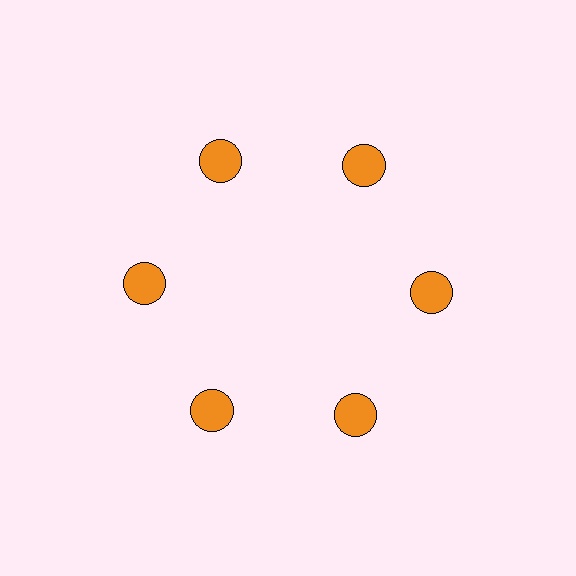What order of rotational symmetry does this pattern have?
This pattern has 6-fold rotational symmetry.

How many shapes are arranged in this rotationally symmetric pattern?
There are 6 shapes, arranged in 6 groups of 1.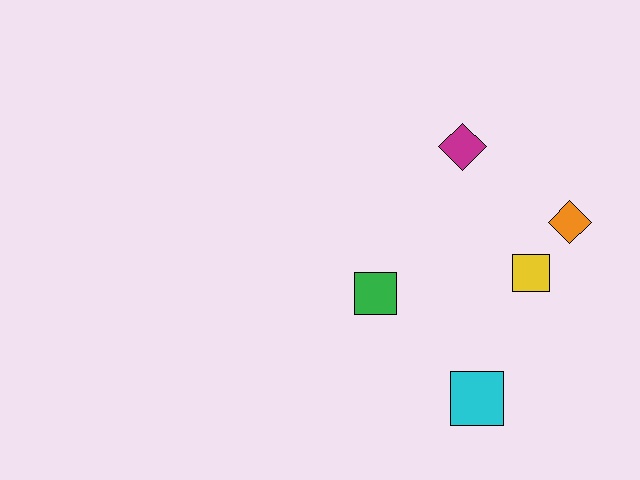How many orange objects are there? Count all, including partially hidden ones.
There is 1 orange object.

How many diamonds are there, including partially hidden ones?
There are 2 diamonds.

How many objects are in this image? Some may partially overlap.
There are 5 objects.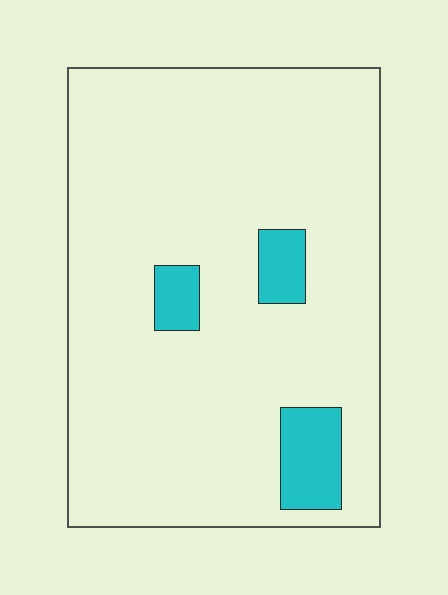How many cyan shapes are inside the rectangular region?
3.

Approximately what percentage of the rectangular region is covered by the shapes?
Approximately 10%.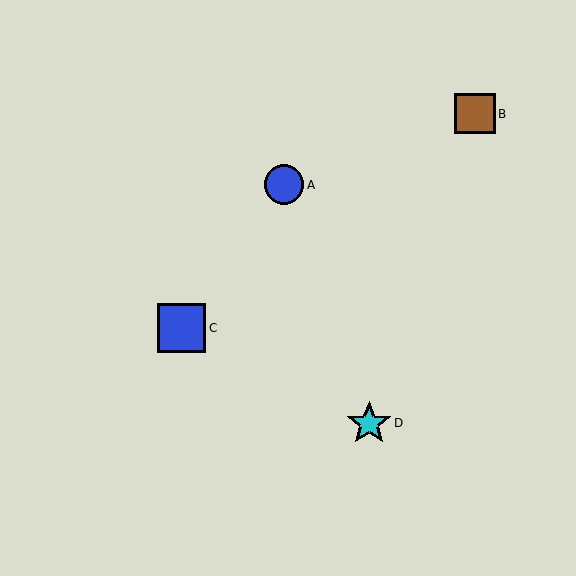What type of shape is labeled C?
Shape C is a blue square.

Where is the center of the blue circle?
The center of the blue circle is at (284, 185).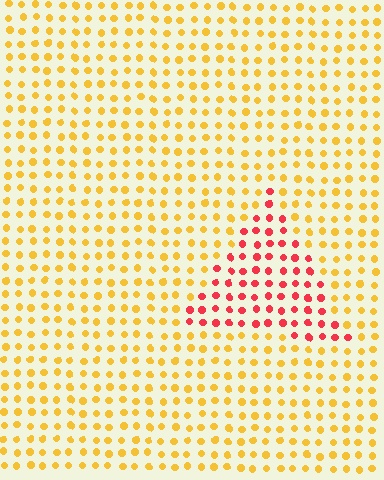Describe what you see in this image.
The image is filled with small yellow elements in a uniform arrangement. A triangle-shaped region is visible where the elements are tinted to a slightly different hue, forming a subtle color boundary.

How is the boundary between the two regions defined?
The boundary is defined purely by a slight shift in hue (about 51 degrees). Spacing, size, and orientation are identical on both sides.